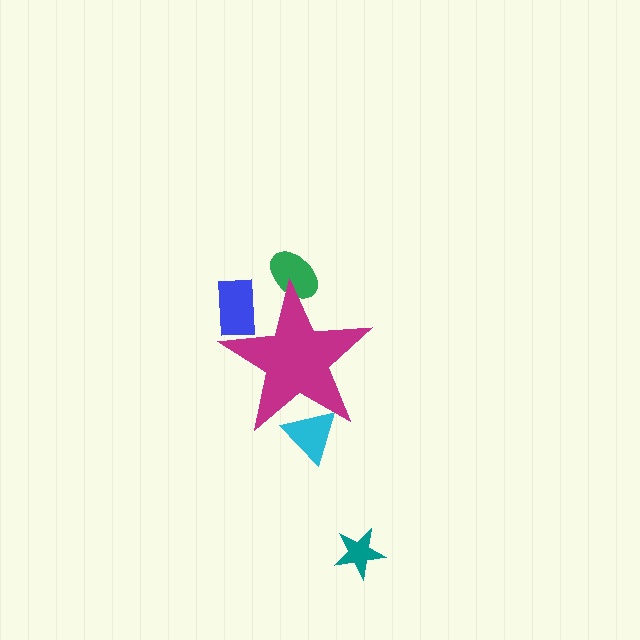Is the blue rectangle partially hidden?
Yes, the blue rectangle is partially hidden behind the magenta star.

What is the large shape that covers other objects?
A magenta star.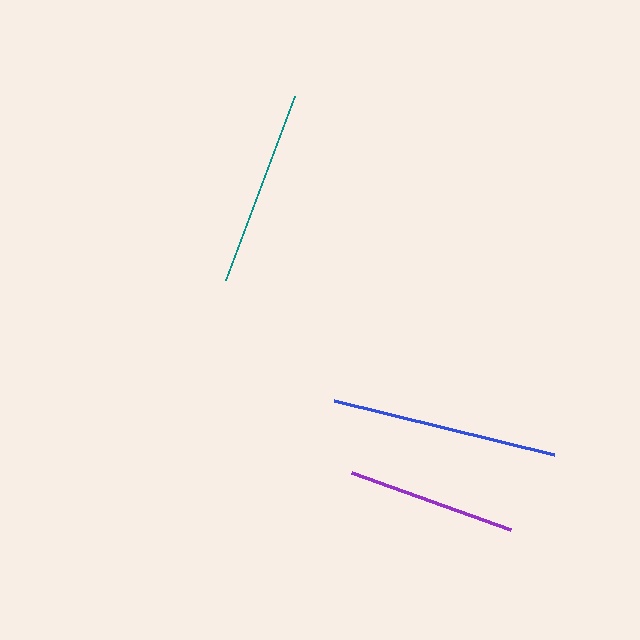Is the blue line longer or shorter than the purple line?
The blue line is longer than the purple line.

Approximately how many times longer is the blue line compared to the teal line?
The blue line is approximately 1.2 times the length of the teal line.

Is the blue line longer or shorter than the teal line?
The blue line is longer than the teal line.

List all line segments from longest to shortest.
From longest to shortest: blue, teal, purple.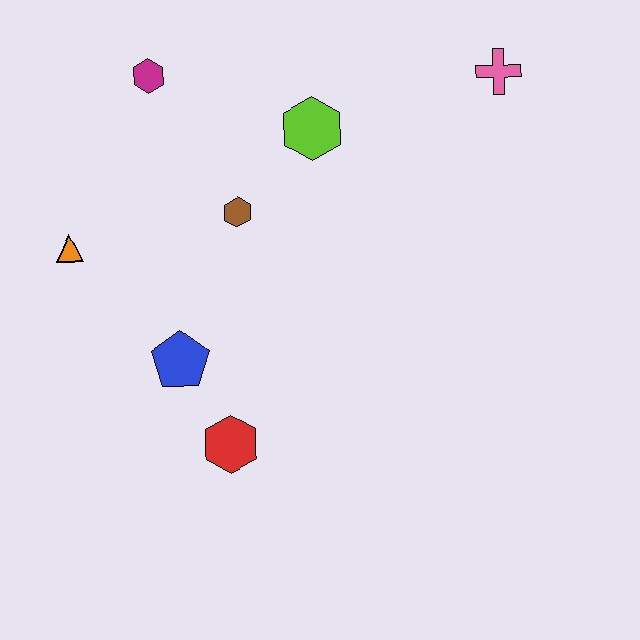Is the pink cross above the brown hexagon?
Yes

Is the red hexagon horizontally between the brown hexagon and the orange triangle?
Yes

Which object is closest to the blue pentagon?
The red hexagon is closest to the blue pentagon.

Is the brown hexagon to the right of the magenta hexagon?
Yes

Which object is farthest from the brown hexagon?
The pink cross is farthest from the brown hexagon.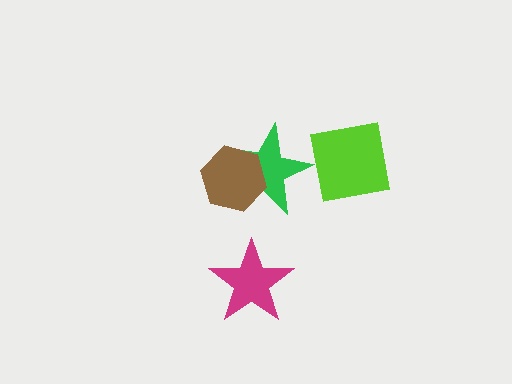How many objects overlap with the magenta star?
0 objects overlap with the magenta star.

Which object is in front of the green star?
The brown hexagon is in front of the green star.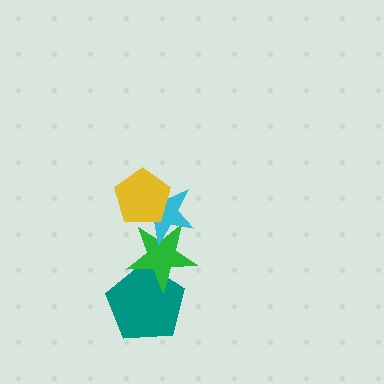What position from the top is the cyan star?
The cyan star is 2nd from the top.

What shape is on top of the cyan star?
The yellow pentagon is on top of the cyan star.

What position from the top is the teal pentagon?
The teal pentagon is 4th from the top.